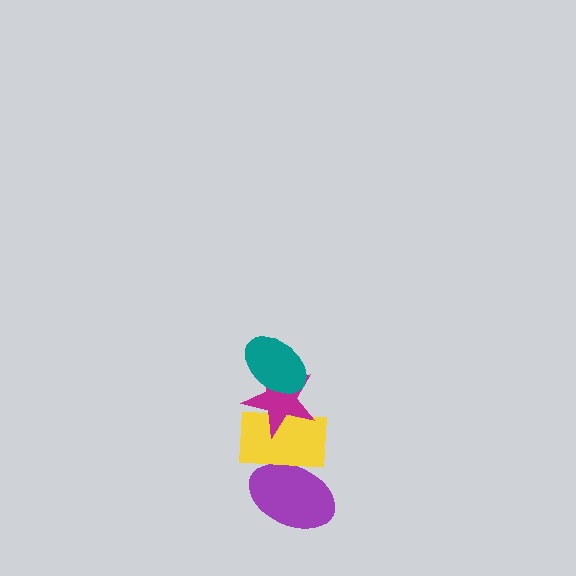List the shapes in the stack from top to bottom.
From top to bottom: the teal ellipse, the magenta star, the yellow rectangle, the purple ellipse.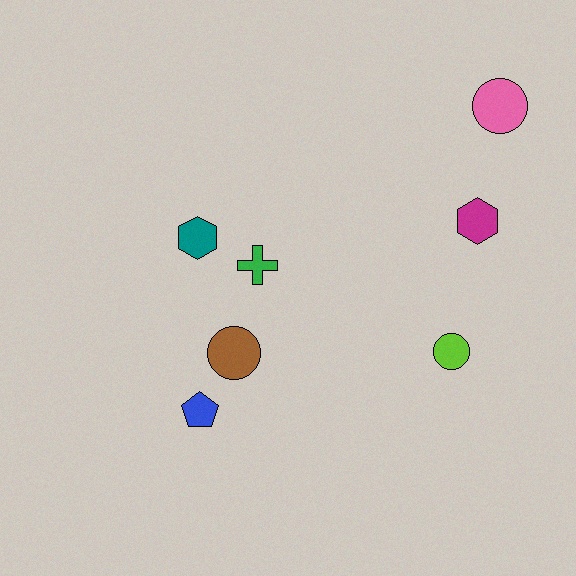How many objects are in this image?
There are 7 objects.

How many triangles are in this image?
There are no triangles.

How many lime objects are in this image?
There is 1 lime object.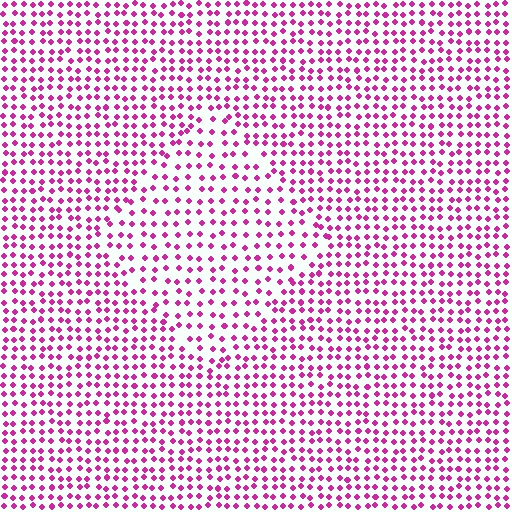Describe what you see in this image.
The image contains small magenta elements arranged at two different densities. A diamond-shaped region is visible where the elements are less densely packed than the surrounding area.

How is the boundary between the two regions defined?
The boundary is defined by a change in element density (approximately 1.5x ratio). All elements are the same color, size, and shape.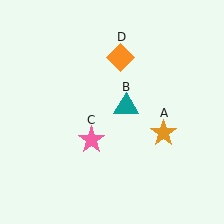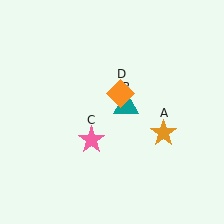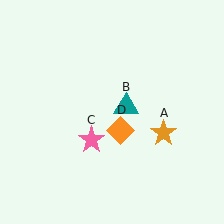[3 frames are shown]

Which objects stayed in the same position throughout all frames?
Orange star (object A) and teal triangle (object B) and pink star (object C) remained stationary.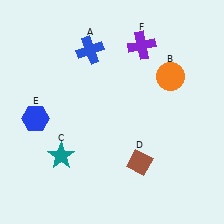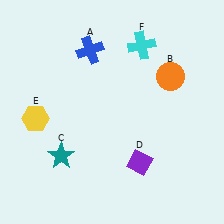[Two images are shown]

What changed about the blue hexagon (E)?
In Image 1, E is blue. In Image 2, it changed to yellow.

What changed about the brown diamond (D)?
In Image 1, D is brown. In Image 2, it changed to purple.